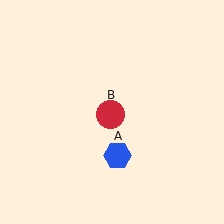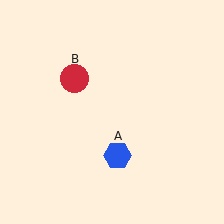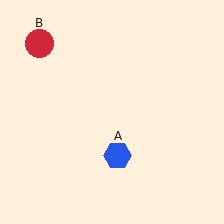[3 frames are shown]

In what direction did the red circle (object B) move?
The red circle (object B) moved up and to the left.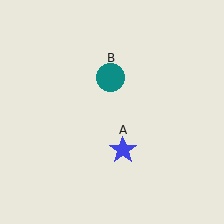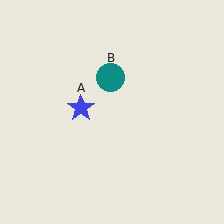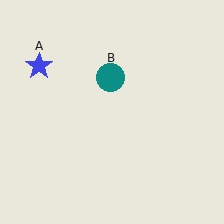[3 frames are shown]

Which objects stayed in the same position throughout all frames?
Teal circle (object B) remained stationary.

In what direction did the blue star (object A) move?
The blue star (object A) moved up and to the left.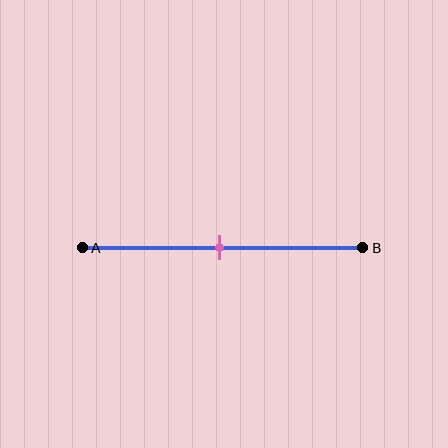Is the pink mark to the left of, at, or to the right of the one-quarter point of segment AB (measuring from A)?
The pink mark is to the right of the one-quarter point of segment AB.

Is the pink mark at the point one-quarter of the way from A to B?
No, the mark is at about 50% from A, not at the 25% one-quarter point.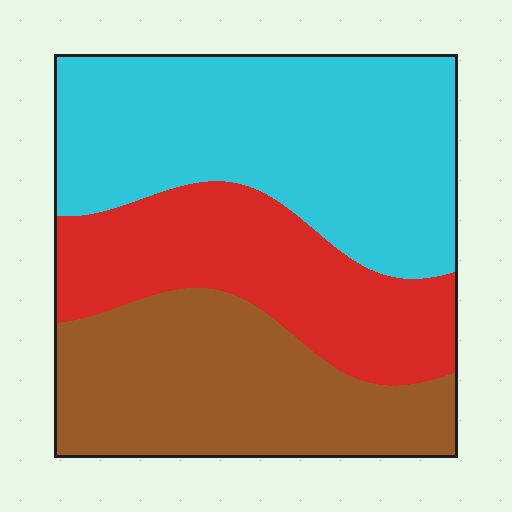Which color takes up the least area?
Red, at roughly 25%.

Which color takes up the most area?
Cyan, at roughly 40%.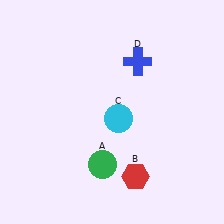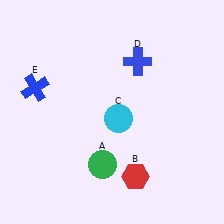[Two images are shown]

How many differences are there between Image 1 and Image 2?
There is 1 difference between the two images.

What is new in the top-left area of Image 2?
A blue cross (E) was added in the top-left area of Image 2.